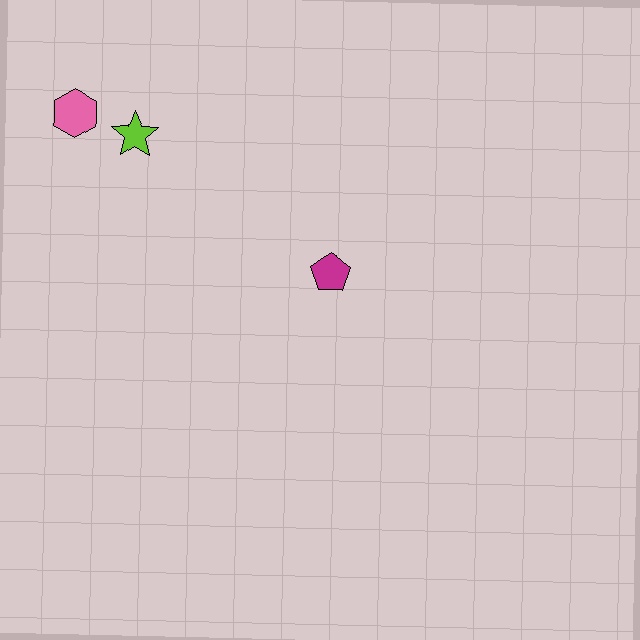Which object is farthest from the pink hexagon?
The magenta pentagon is farthest from the pink hexagon.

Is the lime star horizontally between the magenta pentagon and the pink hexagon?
Yes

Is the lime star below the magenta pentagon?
No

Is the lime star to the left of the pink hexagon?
No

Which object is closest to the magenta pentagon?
The lime star is closest to the magenta pentagon.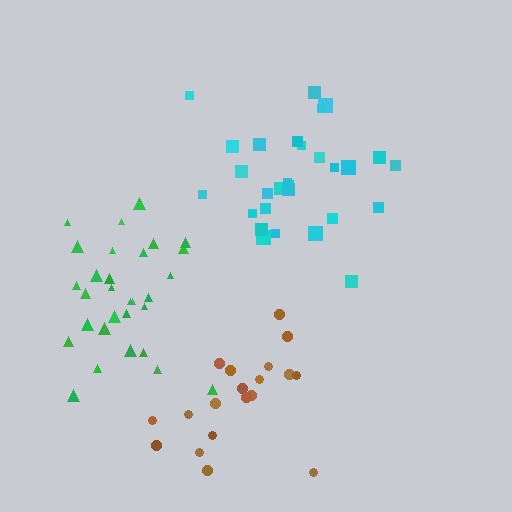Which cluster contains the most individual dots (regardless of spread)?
Green (30).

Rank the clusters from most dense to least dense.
green, brown, cyan.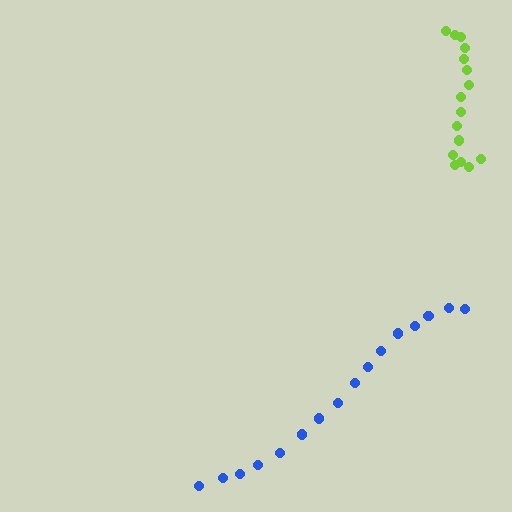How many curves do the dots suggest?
There are 2 distinct paths.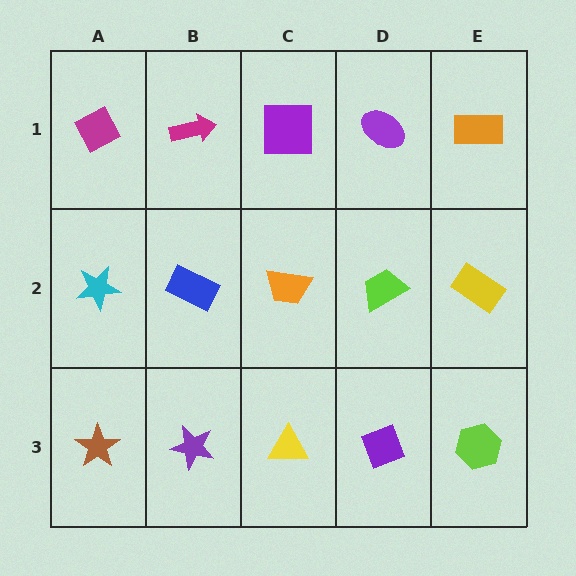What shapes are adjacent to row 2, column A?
A magenta diamond (row 1, column A), a brown star (row 3, column A), a blue rectangle (row 2, column B).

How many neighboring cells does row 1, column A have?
2.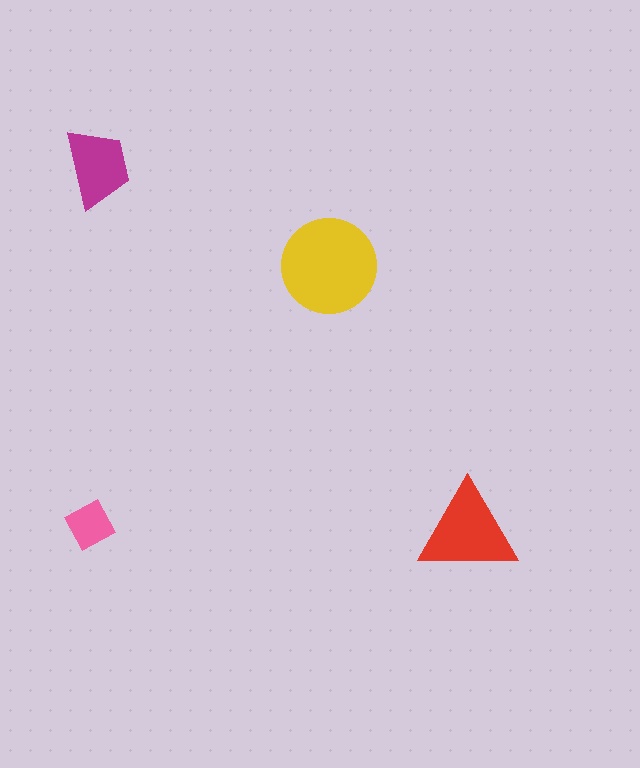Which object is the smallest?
The pink square.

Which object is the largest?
The yellow circle.